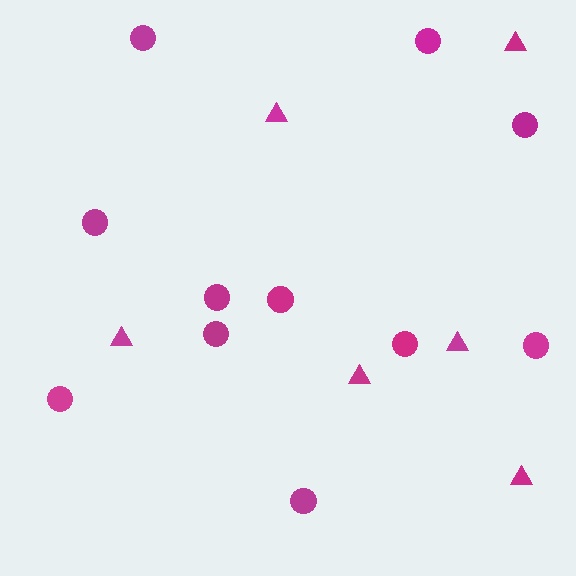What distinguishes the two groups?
There are 2 groups: one group of circles (11) and one group of triangles (6).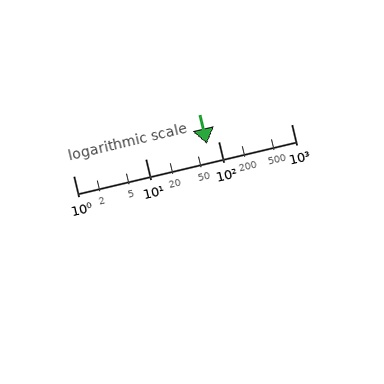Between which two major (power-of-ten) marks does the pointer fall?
The pointer is between 10 and 100.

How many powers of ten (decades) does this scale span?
The scale spans 3 decades, from 1 to 1000.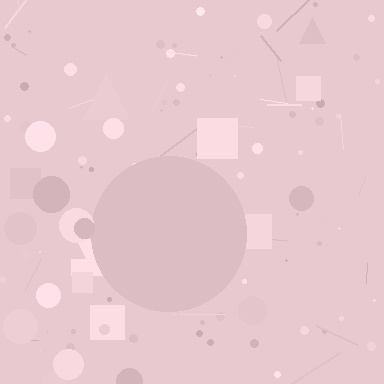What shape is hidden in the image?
A circle is hidden in the image.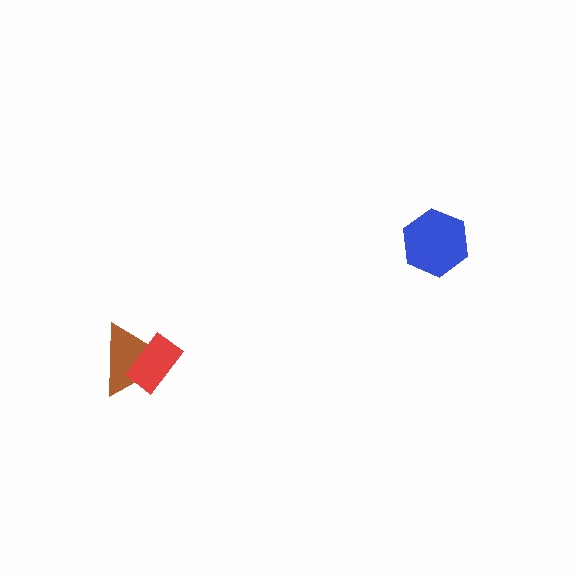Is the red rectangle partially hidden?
No, no other shape covers it.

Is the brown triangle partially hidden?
Yes, it is partially covered by another shape.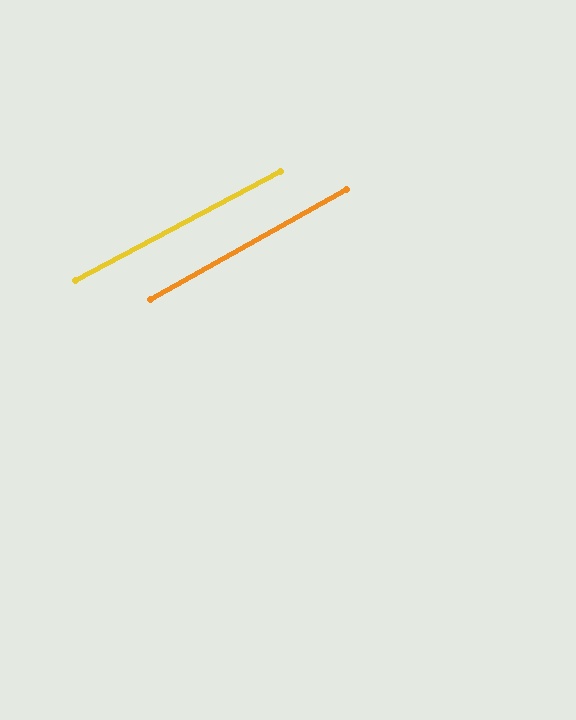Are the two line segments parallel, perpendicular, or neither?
Parallel — their directions differ by only 1.3°.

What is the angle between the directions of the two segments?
Approximately 1 degree.